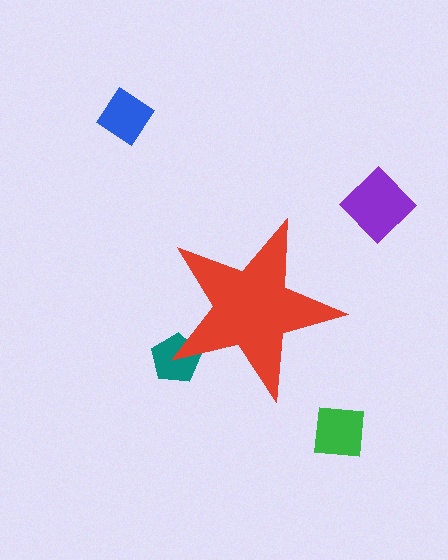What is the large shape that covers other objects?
A red star.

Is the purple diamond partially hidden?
No, the purple diamond is fully visible.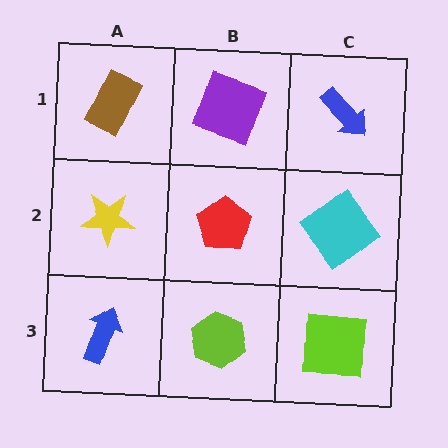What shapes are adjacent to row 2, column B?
A purple square (row 1, column B), a lime hexagon (row 3, column B), a yellow star (row 2, column A), a cyan diamond (row 2, column C).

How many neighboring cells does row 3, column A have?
2.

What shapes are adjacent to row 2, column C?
A blue arrow (row 1, column C), a lime square (row 3, column C), a red pentagon (row 2, column B).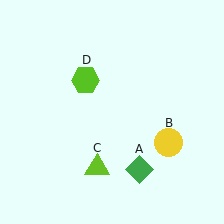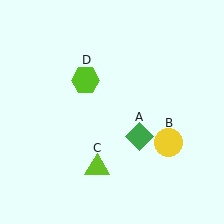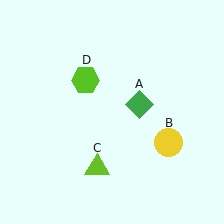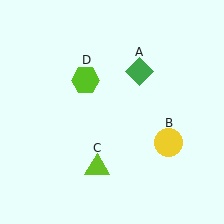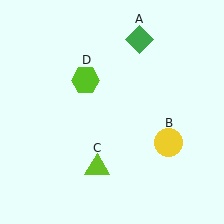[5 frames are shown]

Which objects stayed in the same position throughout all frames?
Yellow circle (object B) and lime triangle (object C) and lime hexagon (object D) remained stationary.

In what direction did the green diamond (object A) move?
The green diamond (object A) moved up.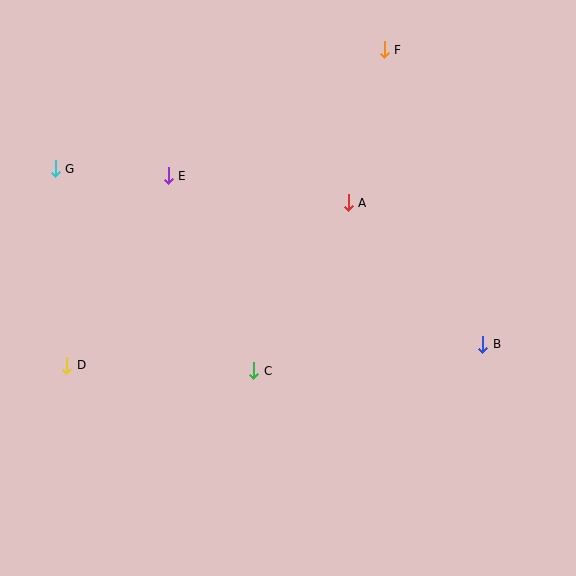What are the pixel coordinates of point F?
Point F is at (384, 50).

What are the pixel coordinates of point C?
Point C is at (254, 371).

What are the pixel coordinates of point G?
Point G is at (55, 169).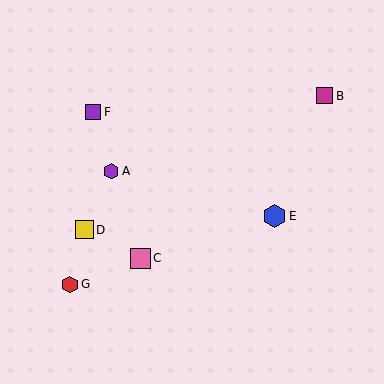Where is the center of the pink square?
The center of the pink square is at (140, 258).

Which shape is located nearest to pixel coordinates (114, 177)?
The purple hexagon (labeled A) at (111, 171) is nearest to that location.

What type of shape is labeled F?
Shape F is a purple square.